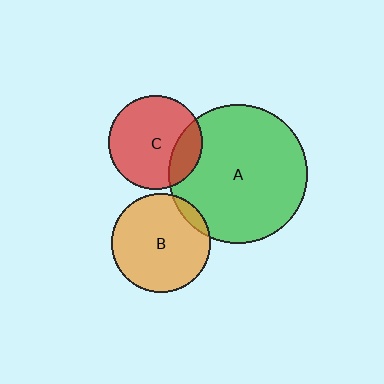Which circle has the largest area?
Circle A (green).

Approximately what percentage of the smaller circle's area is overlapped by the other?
Approximately 20%.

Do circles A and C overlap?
Yes.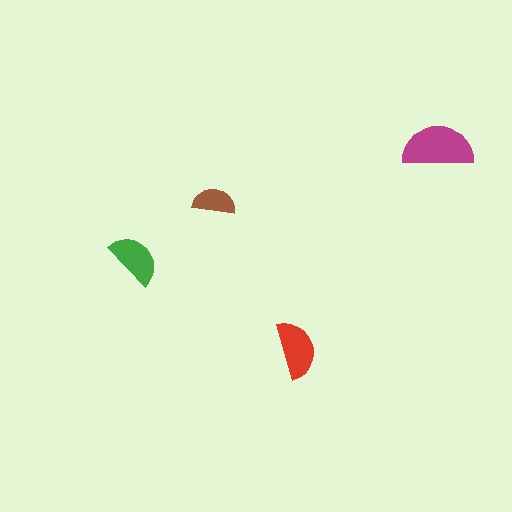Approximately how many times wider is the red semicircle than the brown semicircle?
About 1.5 times wider.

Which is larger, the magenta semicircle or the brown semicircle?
The magenta one.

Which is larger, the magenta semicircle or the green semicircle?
The magenta one.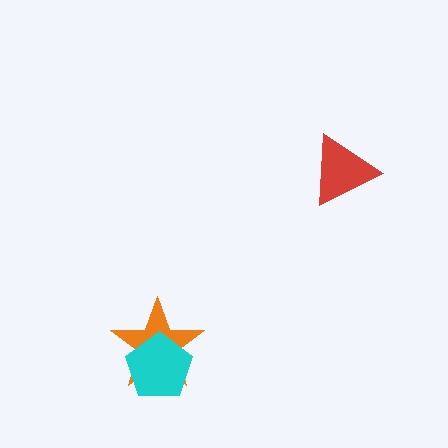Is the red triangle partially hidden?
No, no other shape covers it.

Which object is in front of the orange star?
The cyan pentagon is in front of the orange star.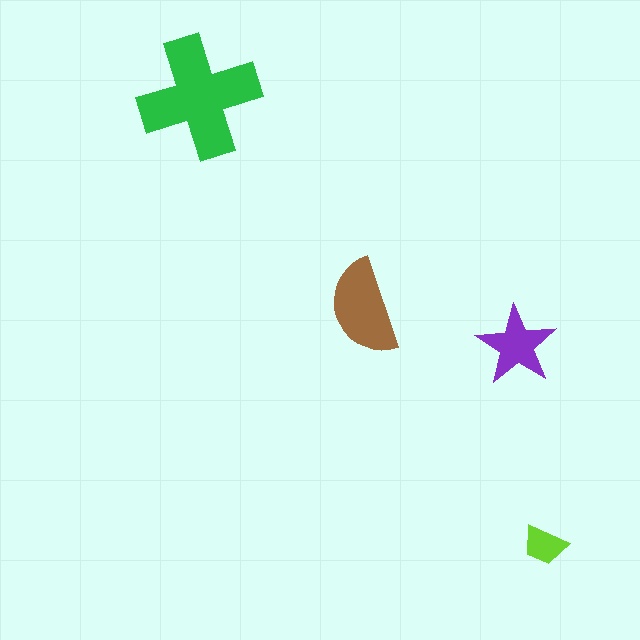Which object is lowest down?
The lime trapezoid is bottommost.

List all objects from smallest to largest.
The lime trapezoid, the purple star, the brown semicircle, the green cross.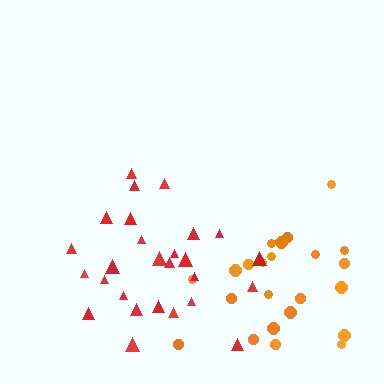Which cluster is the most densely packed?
Red.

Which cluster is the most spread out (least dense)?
Orange.